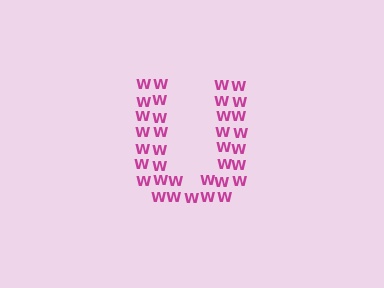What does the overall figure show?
The overall figure shows the letter U.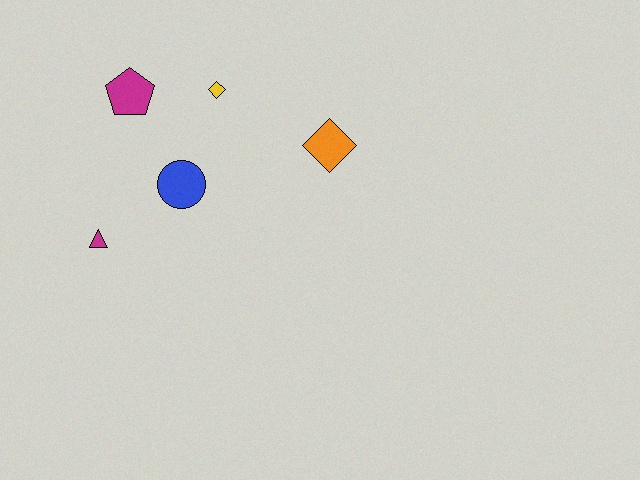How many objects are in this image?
There are 5 objects.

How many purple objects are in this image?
There are no purple objects.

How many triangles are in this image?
There is 1 triangle.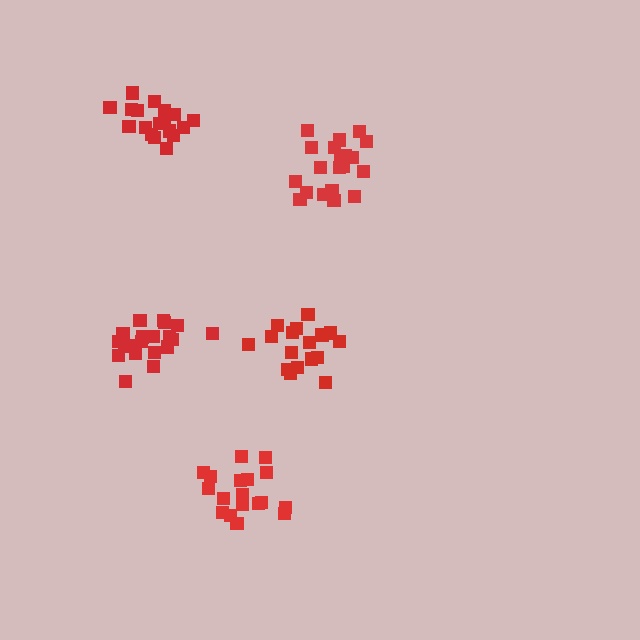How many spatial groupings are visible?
There are 5 spatial groupings.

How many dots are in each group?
Group 1: 18 dots, Group 2: 18 dots, Group 3: 21 dots, Group 4: 18 dots, Group 5: 20 dots (95 total).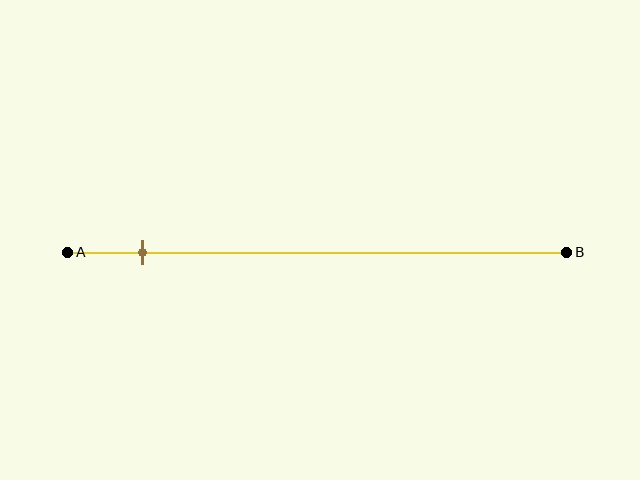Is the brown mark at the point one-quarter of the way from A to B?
No, the mark is at about 15% from A, not at the 25% one-quarter point.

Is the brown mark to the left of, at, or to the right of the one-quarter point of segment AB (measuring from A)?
The brown mark is to the left of the one-quarter point of segment AB.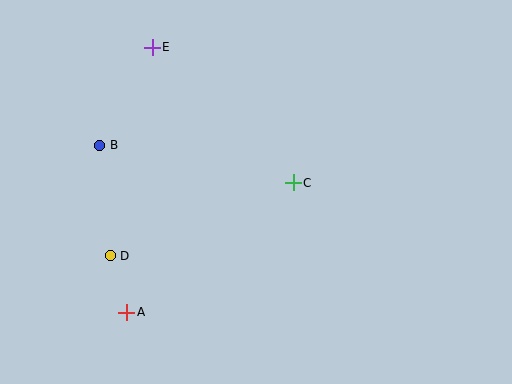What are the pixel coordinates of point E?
Point E is at (152, 47).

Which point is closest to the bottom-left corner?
Point A is closest to the bottom-left corner.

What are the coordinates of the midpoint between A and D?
The midpoint between A and D is at (118, 284).